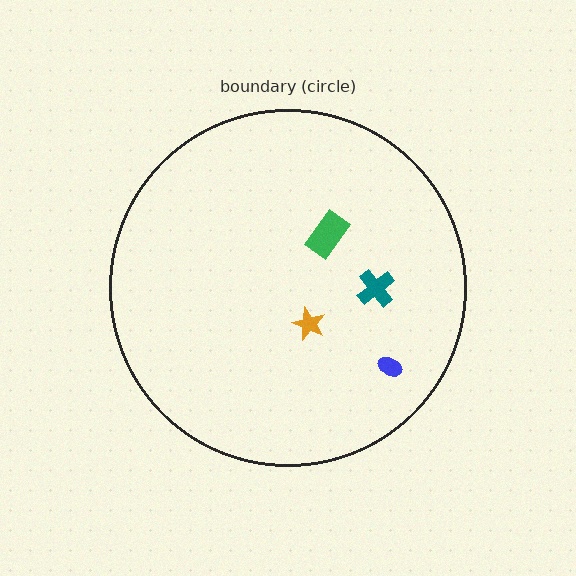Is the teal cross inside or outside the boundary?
Inside.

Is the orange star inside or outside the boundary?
Inside.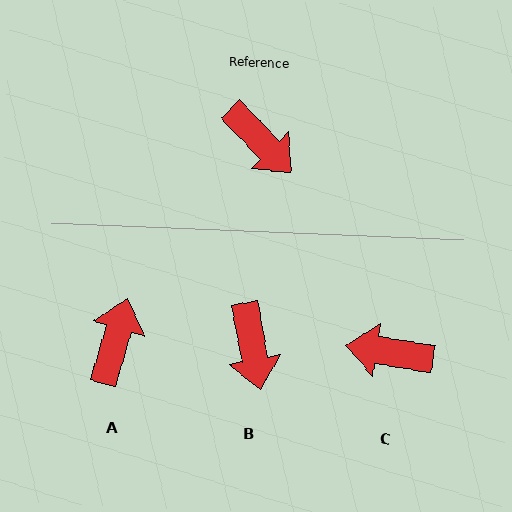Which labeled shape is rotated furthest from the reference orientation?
C, about 143 degrees away.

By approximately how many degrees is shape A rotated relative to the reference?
Approximately 119 degrees counter-clockwise.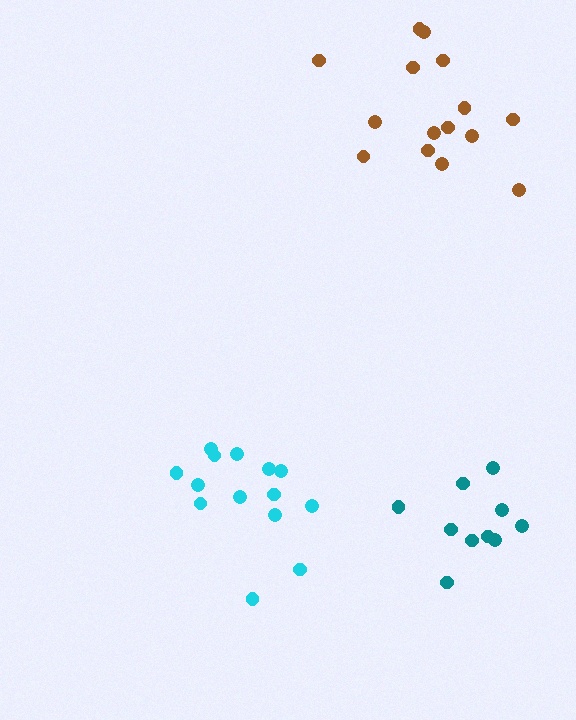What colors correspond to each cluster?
The clusters are colored: brown, teal, cyan.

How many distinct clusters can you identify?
There are 3 distinct clusters.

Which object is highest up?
The brown cluster is topmost.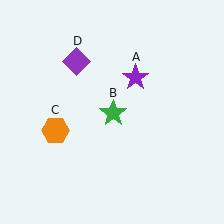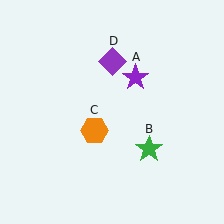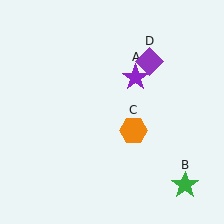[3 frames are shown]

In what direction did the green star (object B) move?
The green star (object B) moved down and to the right.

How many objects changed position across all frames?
3 objects changed position: green star (object B), orange hexagon (object C), purple diamond (object D).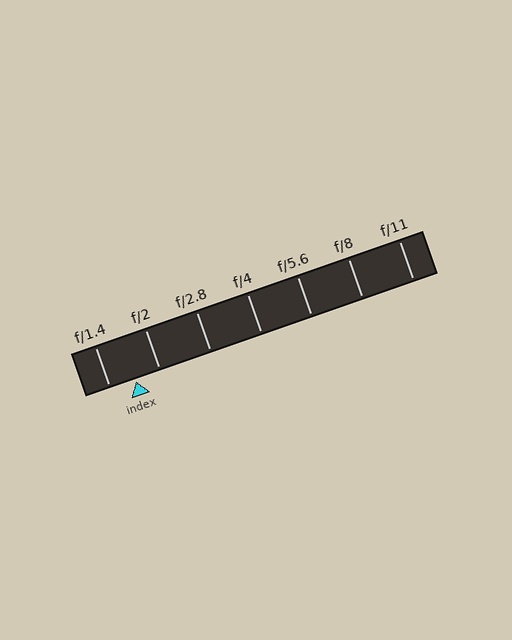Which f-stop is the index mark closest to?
The index mark is closest to f/2.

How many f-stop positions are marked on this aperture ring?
There are 7 f-stop positions marked.